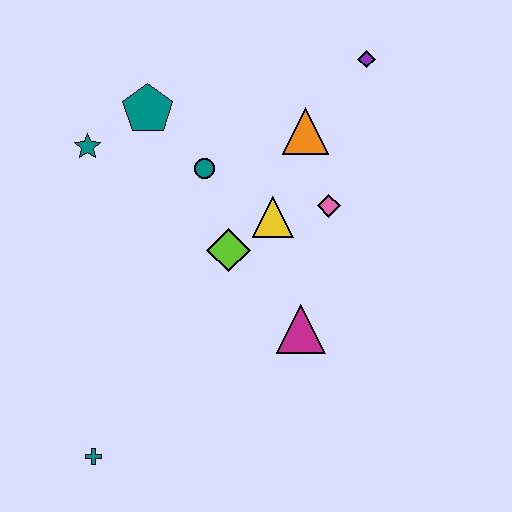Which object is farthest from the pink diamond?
The teal cross is farthest from the pink diamond.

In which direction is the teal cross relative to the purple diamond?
The teal cross is below the purple diamond.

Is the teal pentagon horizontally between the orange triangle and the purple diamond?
No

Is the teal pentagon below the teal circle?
No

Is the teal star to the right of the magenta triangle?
No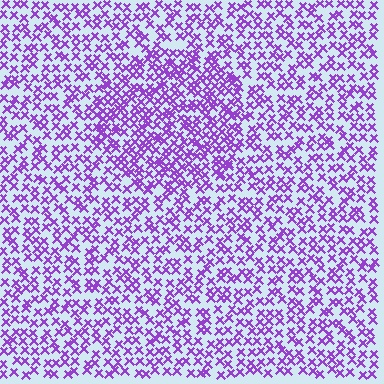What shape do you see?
I see a circle.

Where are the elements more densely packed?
The elements are more densely packed inside the circle boundary.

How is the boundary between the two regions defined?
The boundary is defined by a change in element density (approximately 1.6x ratio). All elements are the same color, size, and shape.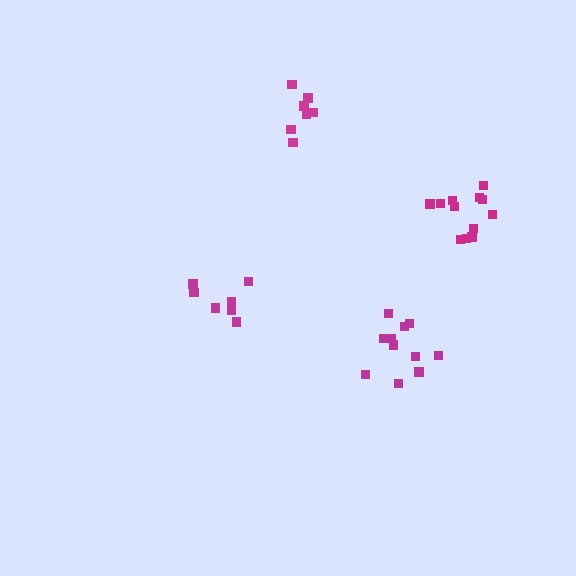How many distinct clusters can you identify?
There are 4 distinct clusters.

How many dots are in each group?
Group 1: 7 dots, Group 2: 11 dots, Group 3: 12 dots, Group 4: 7 dots (37 total).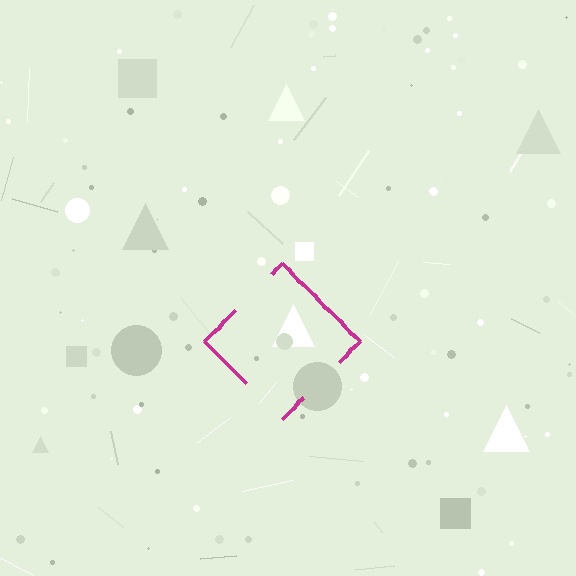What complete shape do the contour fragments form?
The contour fragments form a diamond.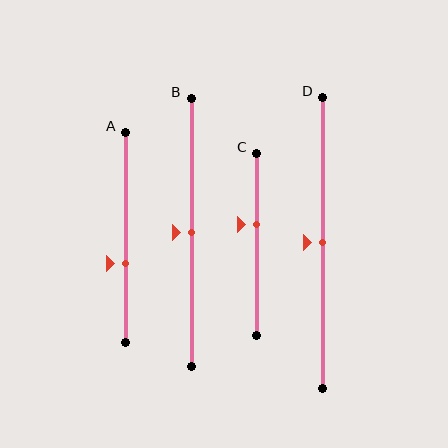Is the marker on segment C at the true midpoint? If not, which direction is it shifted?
No, the marker on segment C is shifted upward by about 11% of the segment length.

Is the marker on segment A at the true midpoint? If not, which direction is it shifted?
No, the marker on segment A is shifted downward by about 13% of the segment length.